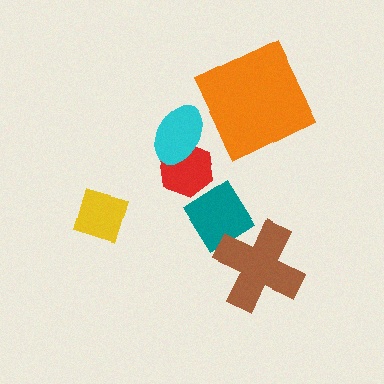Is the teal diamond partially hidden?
Yes, it is partially covered by another shape.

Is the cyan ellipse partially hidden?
No, no other shape covers it.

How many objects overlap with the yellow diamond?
0 objects overlap with the yellow diamond.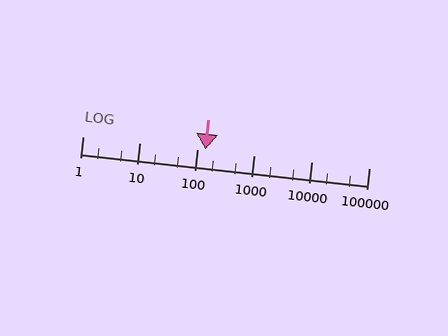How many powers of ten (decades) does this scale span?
The scale spans 5 decades, from 1 to 100000.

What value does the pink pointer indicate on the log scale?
The pointer indicates approximately 140.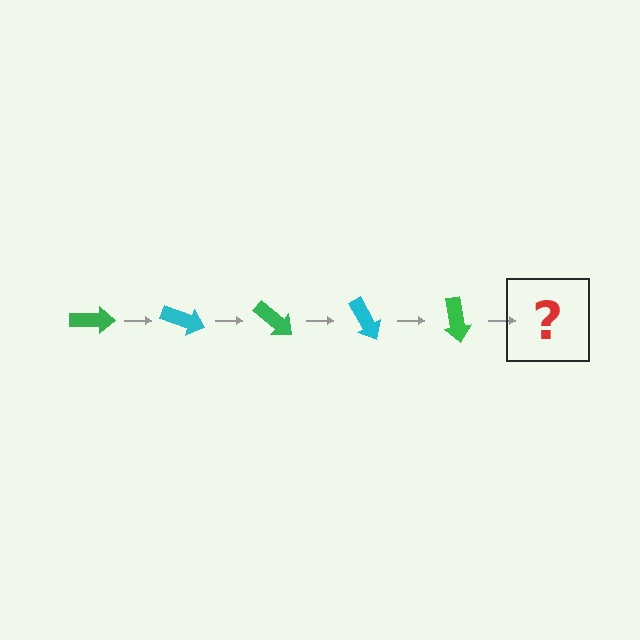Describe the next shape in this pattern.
It should be a cyan arrow, rotated 100 degrees from the start.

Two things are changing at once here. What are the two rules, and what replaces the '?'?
The two rules are that it rotates 20 degrees each step and the color cycles through green and cyan. The '?' should be a cyan arrow, rotated 100 degrees from the start.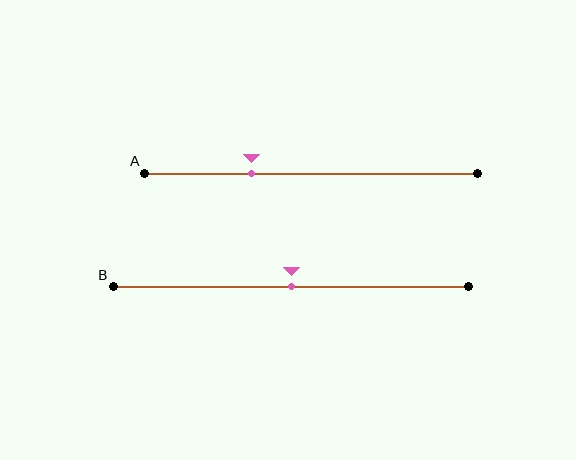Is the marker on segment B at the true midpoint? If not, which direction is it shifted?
Yes, the marker on segment B is at the true midpoint.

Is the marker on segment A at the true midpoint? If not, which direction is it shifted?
No, the marker on segment A is shifted to the left by about 18% of the segment length.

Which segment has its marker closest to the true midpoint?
Segment B has its marker closest to the true midpoint.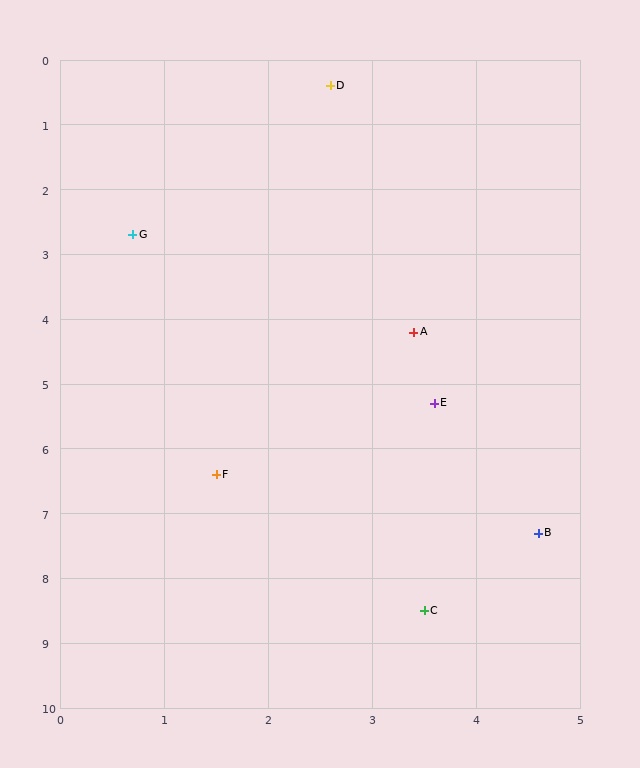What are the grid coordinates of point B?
Point B is at approximately (4.6, 7.3).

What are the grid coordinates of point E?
Point E is at approximately (3.6, 5.3).